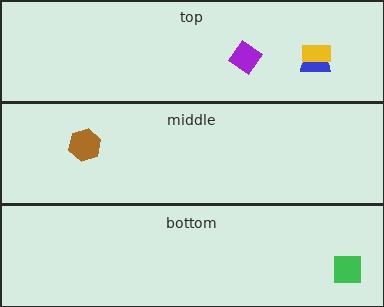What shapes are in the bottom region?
The green square.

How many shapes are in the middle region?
1.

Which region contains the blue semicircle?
The top region.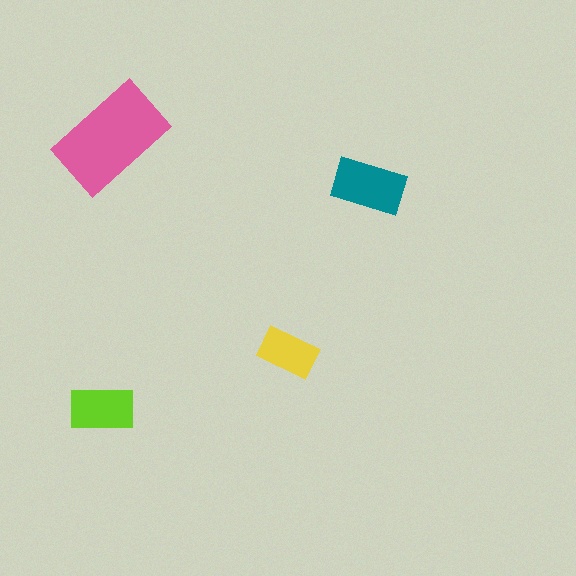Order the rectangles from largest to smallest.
the pink one, the teal one, the lime one, the yellow one.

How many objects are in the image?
There are 4 objects in the image.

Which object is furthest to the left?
The lime rectangle is leftmost.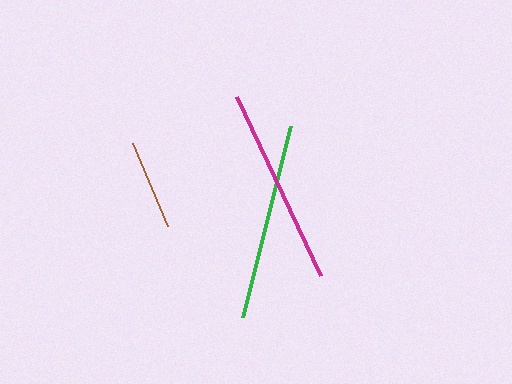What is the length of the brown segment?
The brown segment is approximately 90 pixels long.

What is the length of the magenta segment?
The magenta segment is approximately 198 pixels long.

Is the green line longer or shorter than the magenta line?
The magenta line is longer than the green line.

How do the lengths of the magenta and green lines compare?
The magenta and green lines are approximately the same length.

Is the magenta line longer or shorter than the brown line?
The magenta line is longer than the brown line.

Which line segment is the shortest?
The brown line is the shortest at approximately 90 pixels.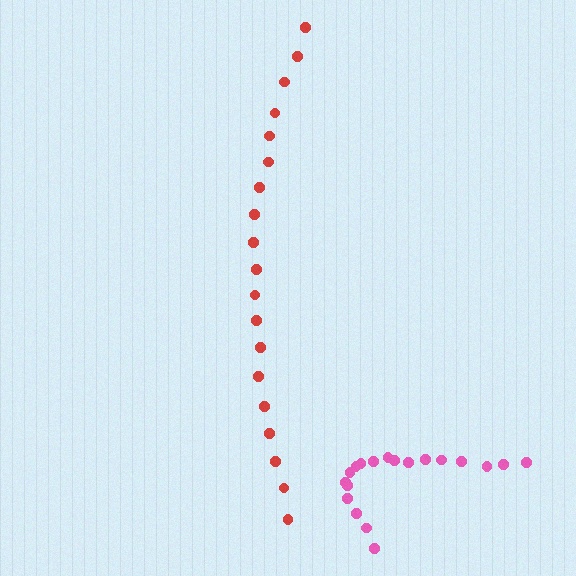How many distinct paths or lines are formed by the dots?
There are 2 distinct paths.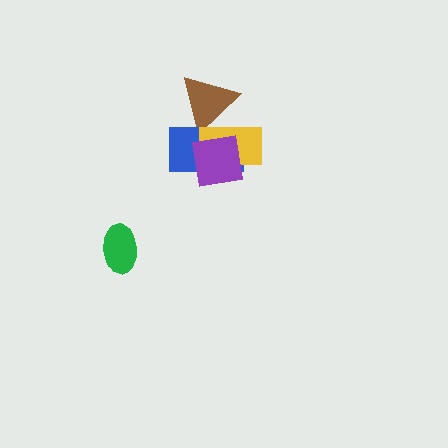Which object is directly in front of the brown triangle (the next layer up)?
The blue rectangle is directly in front of the brown triangle.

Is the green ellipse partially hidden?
No, no other shape covers it.